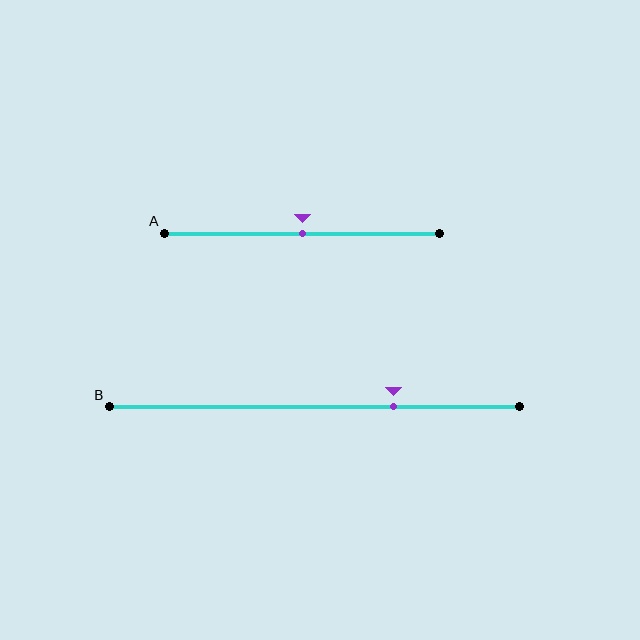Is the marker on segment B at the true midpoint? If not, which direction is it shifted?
No, the marker on segment B is shifted to the right by about 19% of the segment length.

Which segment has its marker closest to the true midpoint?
Segment A has its marker closest to the true midpoint.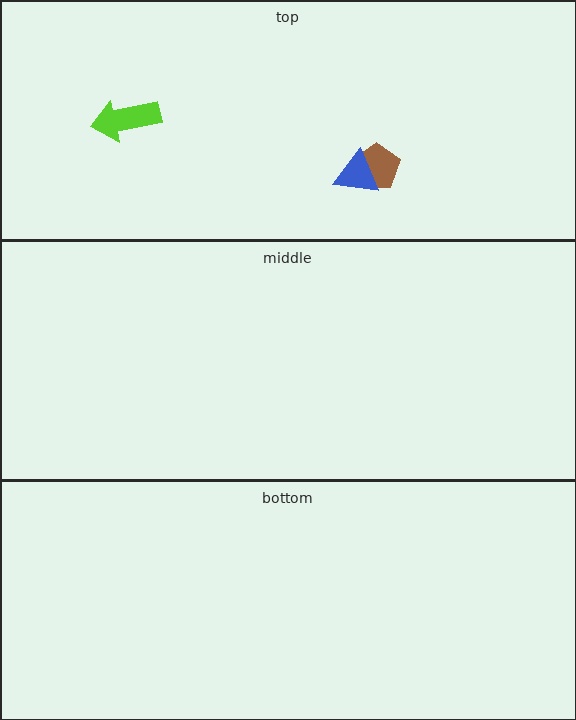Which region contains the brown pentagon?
The top region.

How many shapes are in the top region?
3.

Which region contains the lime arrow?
The top region.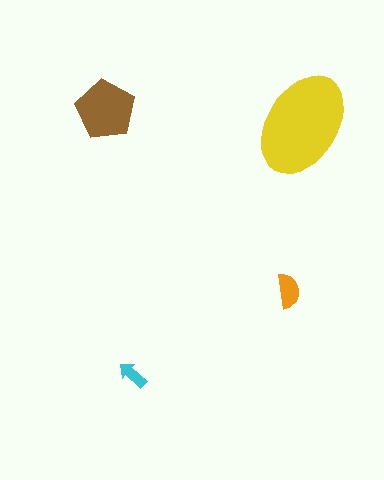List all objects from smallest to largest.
The cyan arrow, the orange semicircle, the brown pentagon, the yellow ellipse.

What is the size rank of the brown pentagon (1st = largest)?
2nd.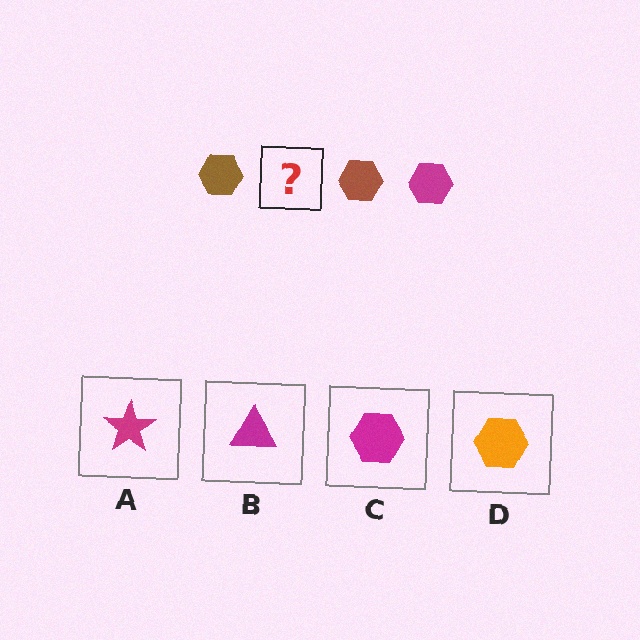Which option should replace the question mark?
Option C.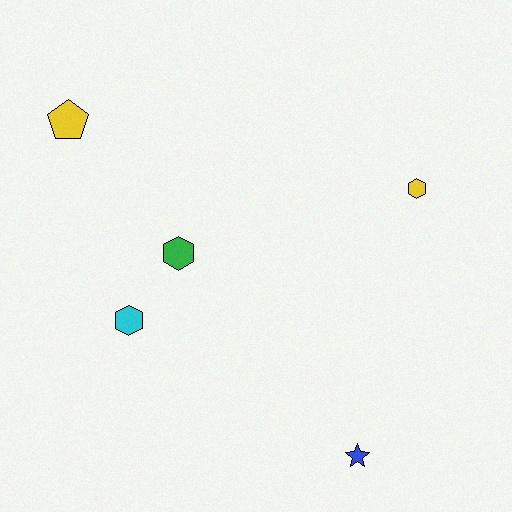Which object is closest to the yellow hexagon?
The green hexagon is closest to the yellow hexagon.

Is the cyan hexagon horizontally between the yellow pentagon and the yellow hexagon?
Yes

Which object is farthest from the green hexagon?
The blue star is farthest from the green hexagon.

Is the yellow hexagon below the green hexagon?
No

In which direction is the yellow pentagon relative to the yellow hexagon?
The yellow pentagon is to the left of the yellow hexagon.